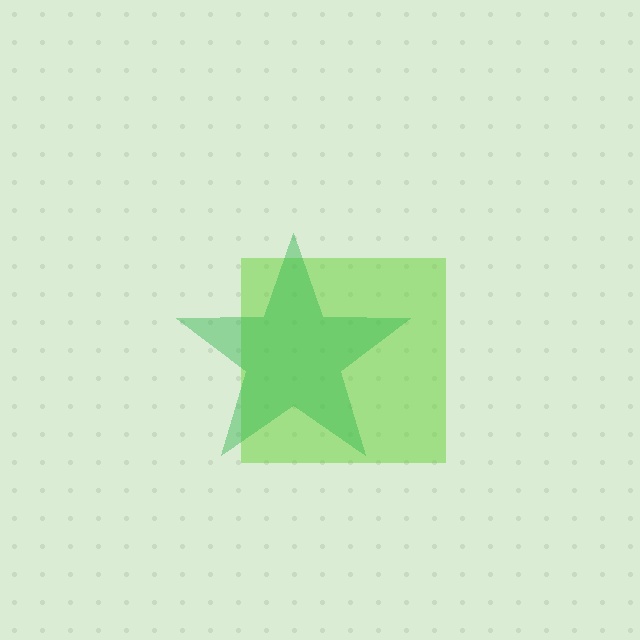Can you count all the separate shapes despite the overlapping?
Yes, there are 2 separate shapes.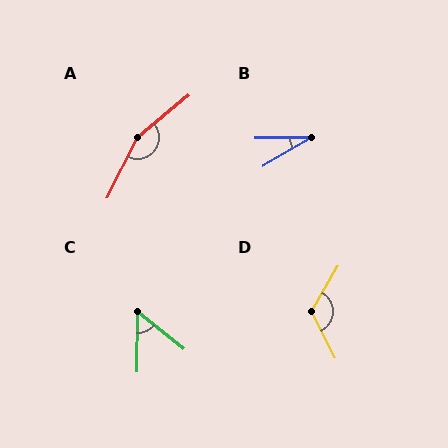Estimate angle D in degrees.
Approximately 123 degrees.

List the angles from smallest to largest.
B (29°), C (52°), D (123°), A (156°).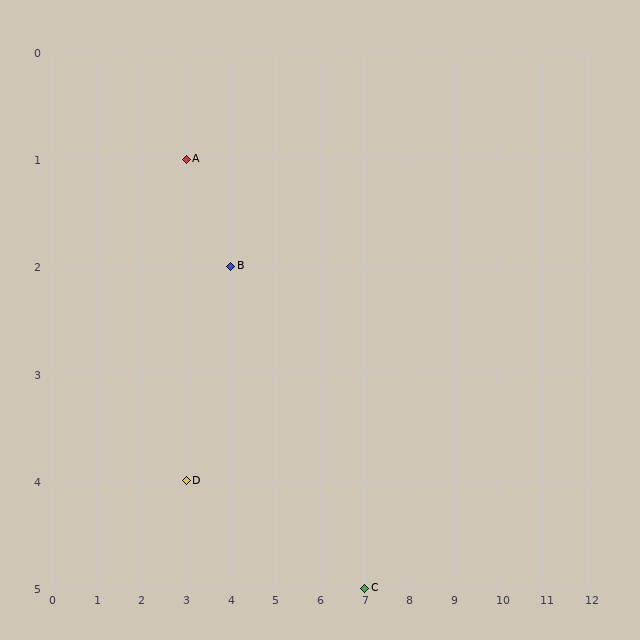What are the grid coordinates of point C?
Point C is at grid coordinates (7, 5).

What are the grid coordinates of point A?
Point A is at grid coordinates (3, 1).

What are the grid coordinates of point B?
Point B is at grid coordinates (4, 2).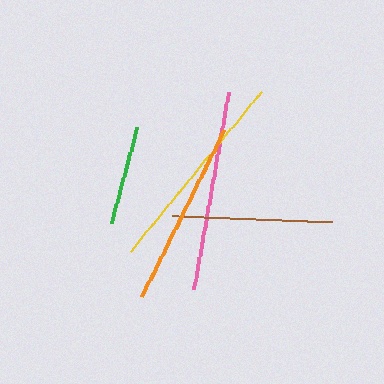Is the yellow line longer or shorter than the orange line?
The yellow line is longer than the orange line.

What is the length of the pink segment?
The pink segment is approximately 199 pixels long.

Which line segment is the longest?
The yellow line is the longest at approximately 207 pixels.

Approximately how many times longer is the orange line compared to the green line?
The orange line is approximately 1.9 times the length of the green line.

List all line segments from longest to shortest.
From longest to shortest: yellow, pink, orange, brown, green.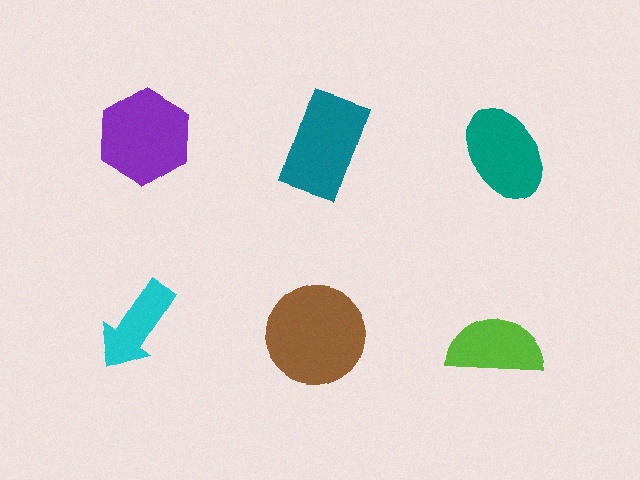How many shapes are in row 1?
3 shapes.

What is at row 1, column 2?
A teal rectangle.